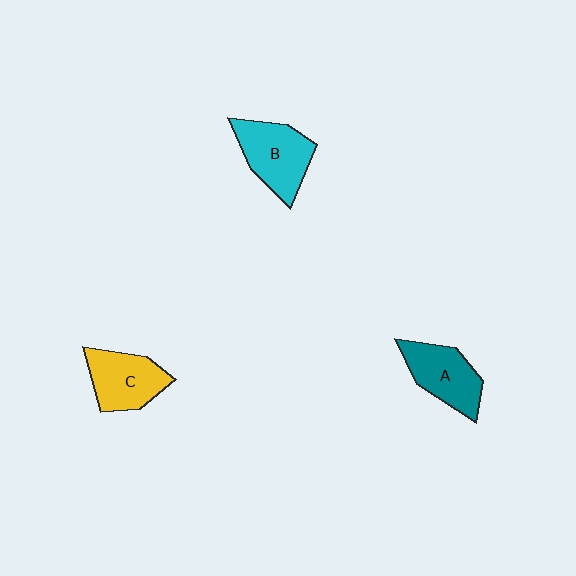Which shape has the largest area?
Shape B (cyan).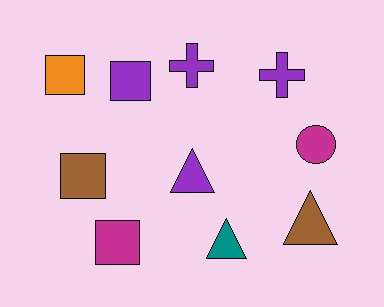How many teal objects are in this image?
There is 1 teal object.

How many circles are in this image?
There is 1 circle.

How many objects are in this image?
There are 10 objects.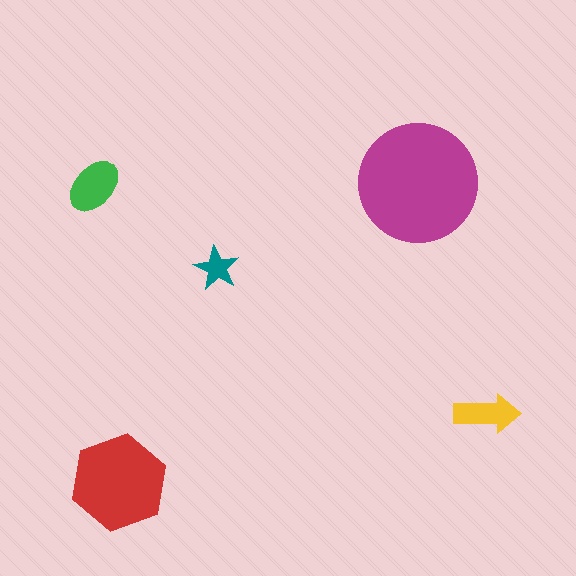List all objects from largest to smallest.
The magenta circle, the red hexagon, the green ellipse, the yellow arrow, the teal star.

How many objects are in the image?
There are 5 objects in the image.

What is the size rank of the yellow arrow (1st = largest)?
4th.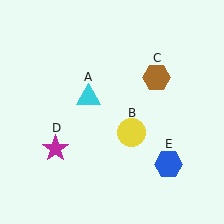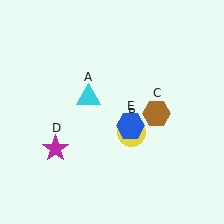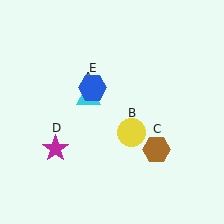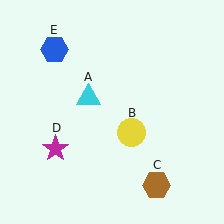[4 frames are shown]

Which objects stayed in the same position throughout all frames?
Cyan triangle (object A) and yellow circle (object B) and magenta star (object D) remained stationary.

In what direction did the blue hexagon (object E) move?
The blue hexagon (object E) moved up and to the left.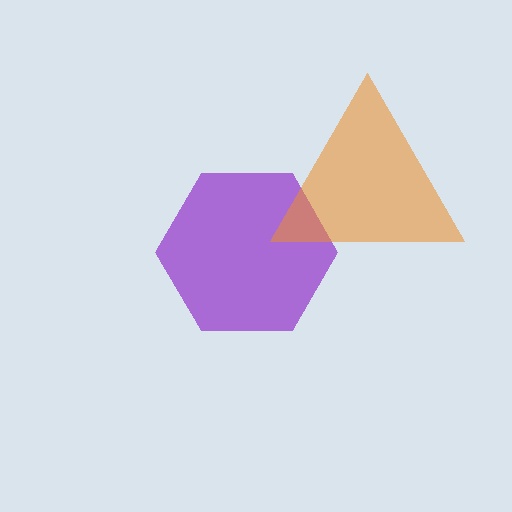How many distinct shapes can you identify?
There are 2 distinct shapes: a purple hexagon, an orange triangle.